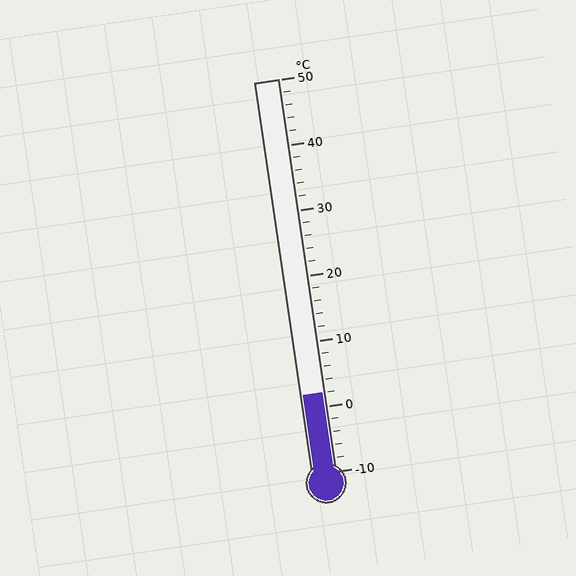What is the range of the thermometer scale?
The thermometer scale ranges from -10°C to 50°C.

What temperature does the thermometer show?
The thermometer shows approximately 2°C.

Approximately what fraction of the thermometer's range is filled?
The thermometer is filled to approximately 20% of its range.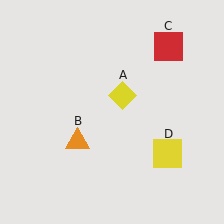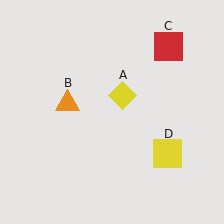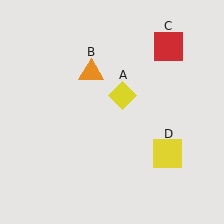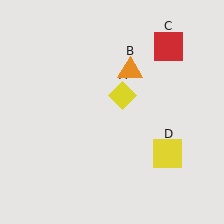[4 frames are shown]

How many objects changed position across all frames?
1 object changed position: orange triangle (object B).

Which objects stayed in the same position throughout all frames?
Yellow diamond (object A) and red square (object C) and yellow square (object D) remained stationary.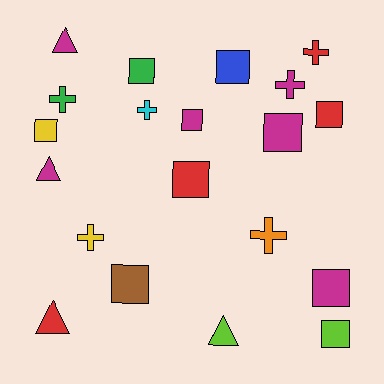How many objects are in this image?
There are 20 objects.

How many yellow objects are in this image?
There are 2 yellow objects.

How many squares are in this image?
There are 10 squares.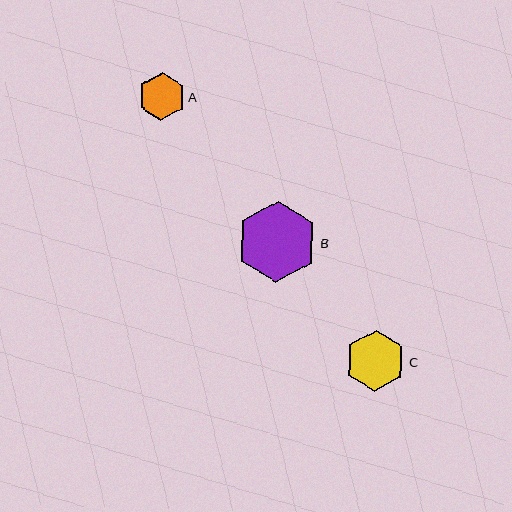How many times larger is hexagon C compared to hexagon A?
Hexagon C is approximately 1.3 times the size of hexagon A.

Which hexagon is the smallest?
Hexagon A is the smallest with a size of approximately 48 pixels.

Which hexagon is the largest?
Hexagon B is the largest with a size of approximately 81 pixels.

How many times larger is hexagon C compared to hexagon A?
Hexagon C is approximately 1.3 times the size of hexagon A.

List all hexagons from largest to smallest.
From largest to smallest: B, C, A.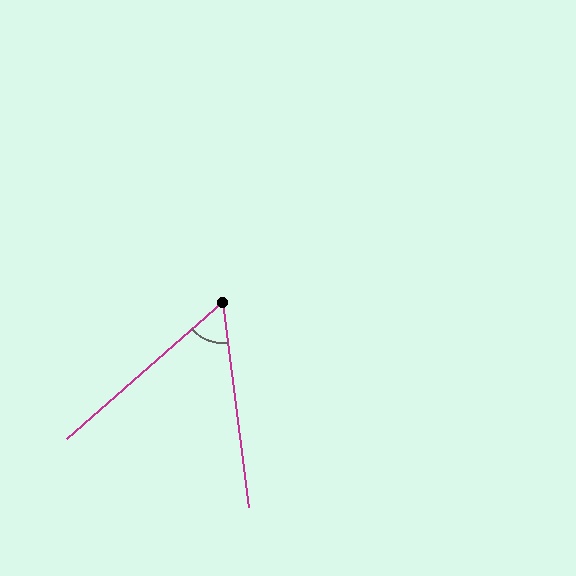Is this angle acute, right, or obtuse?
It is acute.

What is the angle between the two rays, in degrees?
Approximately 56 degrees.